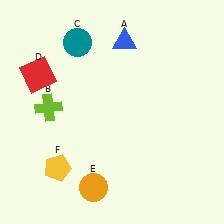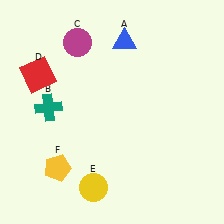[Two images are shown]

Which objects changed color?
B changed from lime to teal. C changed from teal to magenta. E changed from orange to yellow.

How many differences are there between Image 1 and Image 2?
There are 3 differences between the two images.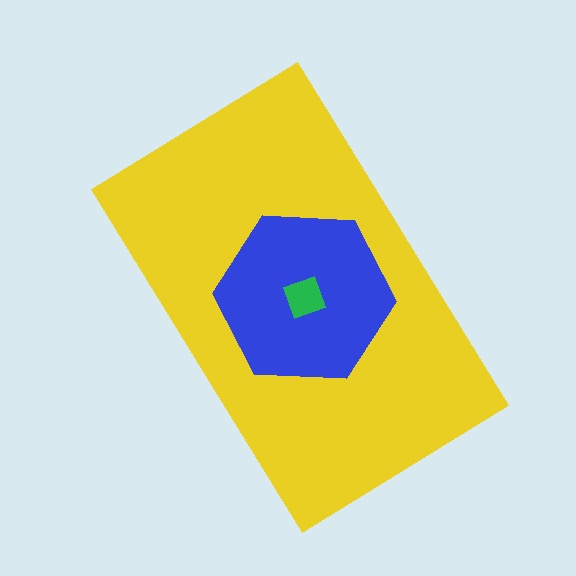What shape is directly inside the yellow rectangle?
The blue hexagon.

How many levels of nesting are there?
3.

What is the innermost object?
The green diamond.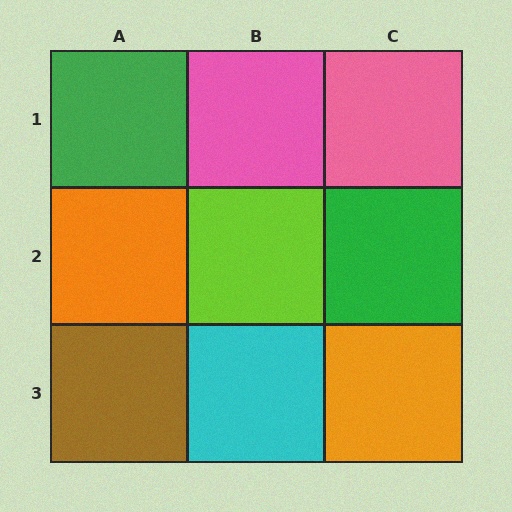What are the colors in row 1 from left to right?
Green, pink, pink.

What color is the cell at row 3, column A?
Brown.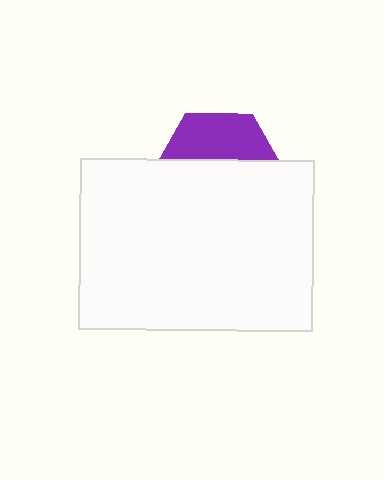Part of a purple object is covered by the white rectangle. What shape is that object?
It is a hexagon.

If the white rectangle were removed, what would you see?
You would see the complete purple hexagon.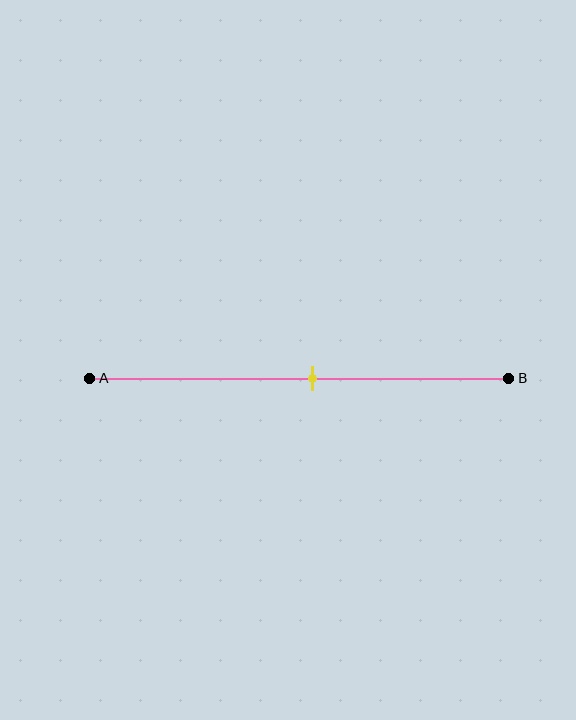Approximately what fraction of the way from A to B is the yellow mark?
The yellow mark is approximately 55% of the way from A to B.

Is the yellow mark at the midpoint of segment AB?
No, the mark is at about 55% from A, not at the 50% midpoint.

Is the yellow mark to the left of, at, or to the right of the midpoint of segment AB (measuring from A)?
The yellow mark is to the right of the midpoint of segment AB.